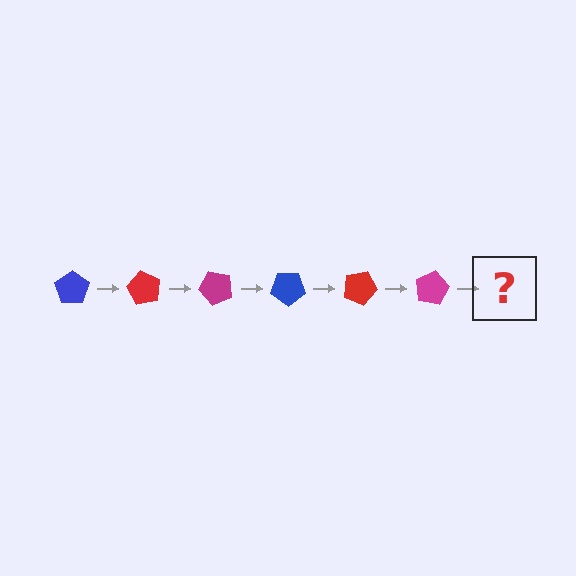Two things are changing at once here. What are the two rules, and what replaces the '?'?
The two rules are that it rotates 60 degrees each step and the color cycles through blue, red, and magenta. The '?' should be a blue pentagon, rotated 360 degrees from the start.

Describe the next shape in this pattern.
It should be a blue pentagon, rotated 360 degrees from the start.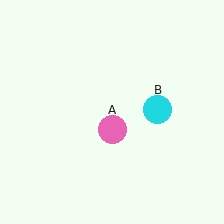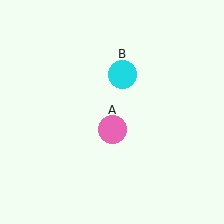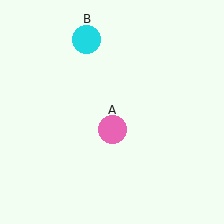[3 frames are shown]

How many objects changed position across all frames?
1 object changed position: cyan circle (object B).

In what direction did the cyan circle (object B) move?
The cyan circle (object B) moved up and to the left.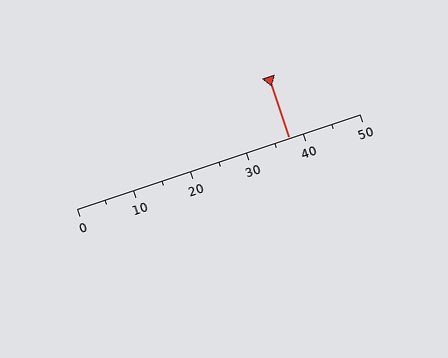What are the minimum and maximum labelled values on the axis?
The axis runs from 0 to 50.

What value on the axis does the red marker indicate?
The marker indicates approximately 37.5.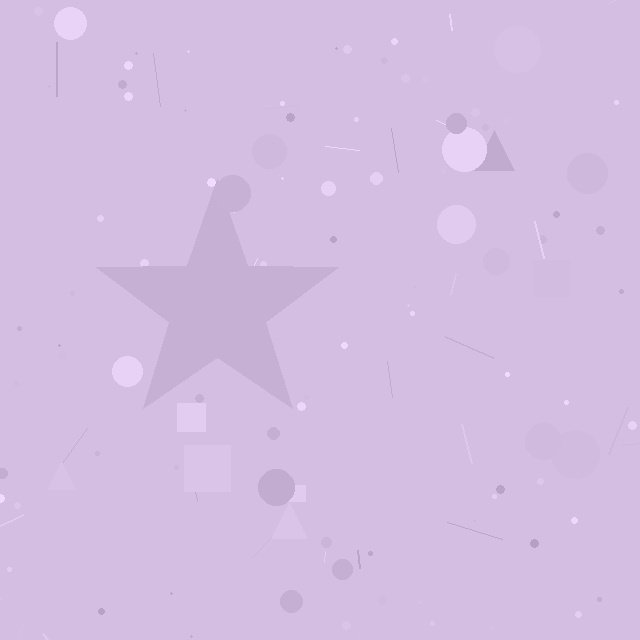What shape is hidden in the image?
A star is hidden in the image.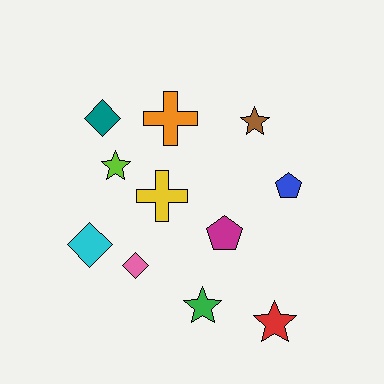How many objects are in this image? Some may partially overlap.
There are 11 objects.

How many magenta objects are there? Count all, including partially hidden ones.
There is 1 magenta object.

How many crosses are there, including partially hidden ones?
There are 2 crosses.